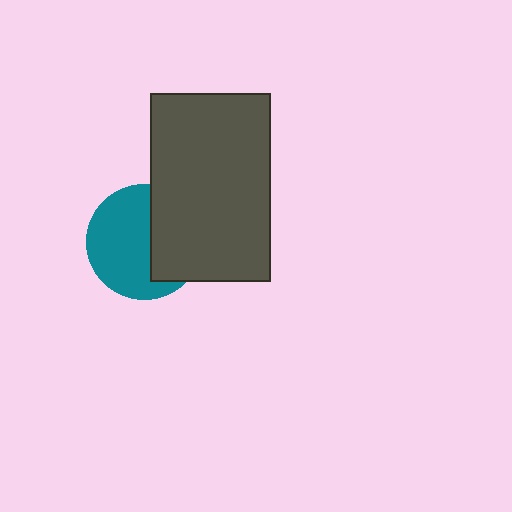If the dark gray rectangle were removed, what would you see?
You would see the complete teal circle.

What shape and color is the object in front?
The object in front is a dark gray rectangle.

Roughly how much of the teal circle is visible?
About half of it is visible (roughly 60%).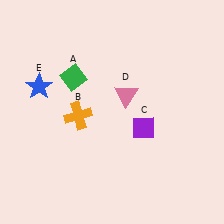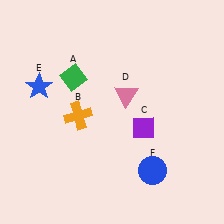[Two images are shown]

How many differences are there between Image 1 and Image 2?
There is 1 difference between the two images.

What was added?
A blue circle (F) was added in Image 2.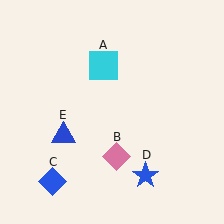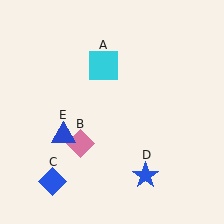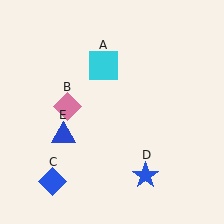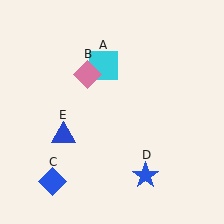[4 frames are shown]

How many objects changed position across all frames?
1 object changed position: pink diamond (object B).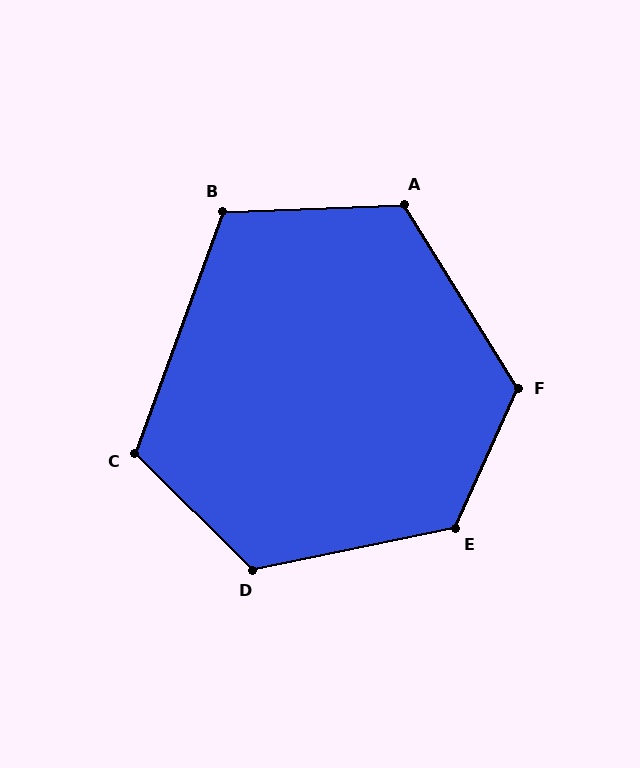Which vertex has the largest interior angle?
E, at approximately 126 degrees.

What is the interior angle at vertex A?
Approximately 120 degrees (obtuse).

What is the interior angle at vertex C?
Approximately 115 degrees (obtuse).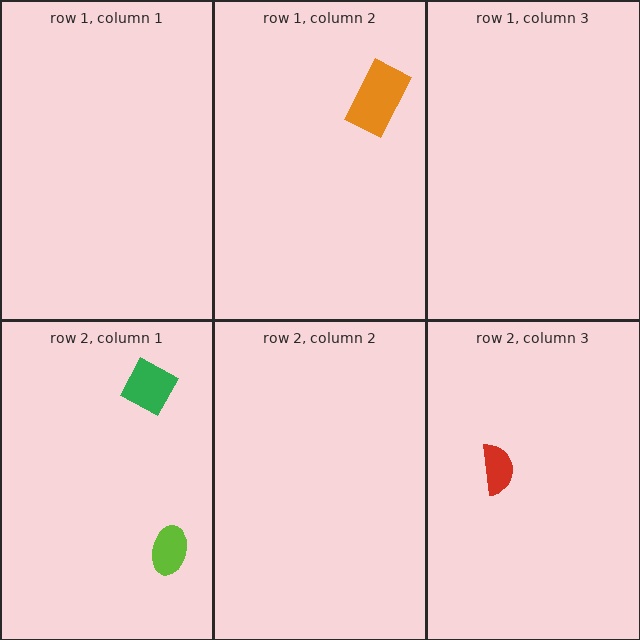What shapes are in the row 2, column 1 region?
The lime ellipse, the green diamond.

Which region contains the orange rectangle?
The row 1, column 2 region.